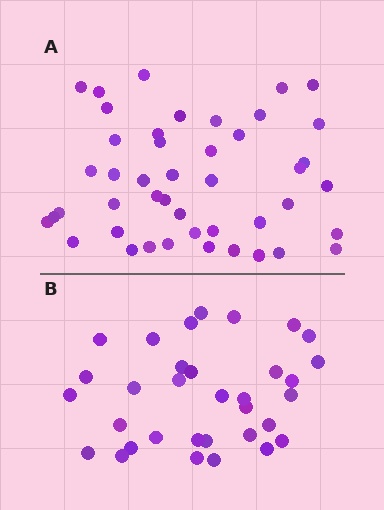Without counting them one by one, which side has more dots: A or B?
Region A (the top region) has more dots.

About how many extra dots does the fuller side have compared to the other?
Region A has roughly 12 or so more dots than region B.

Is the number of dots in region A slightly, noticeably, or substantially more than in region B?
Region A has noticeably more, but not dramatically so. The ratio is roughly 1.4 to 1.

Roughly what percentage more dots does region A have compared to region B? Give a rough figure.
About 35% more.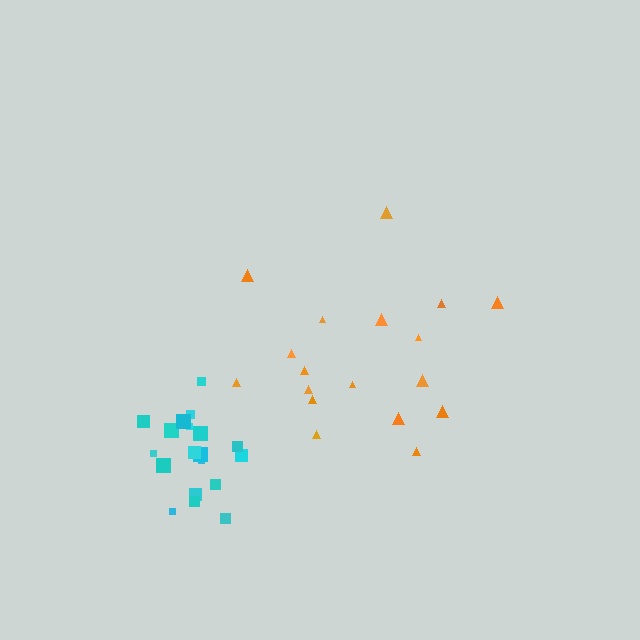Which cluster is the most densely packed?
Cyan.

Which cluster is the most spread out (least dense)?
Orange.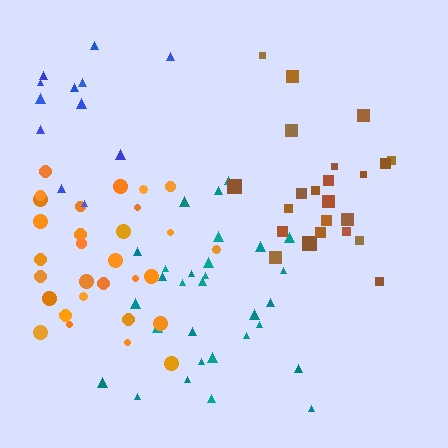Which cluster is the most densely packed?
Teal.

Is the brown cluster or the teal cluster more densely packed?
Teal.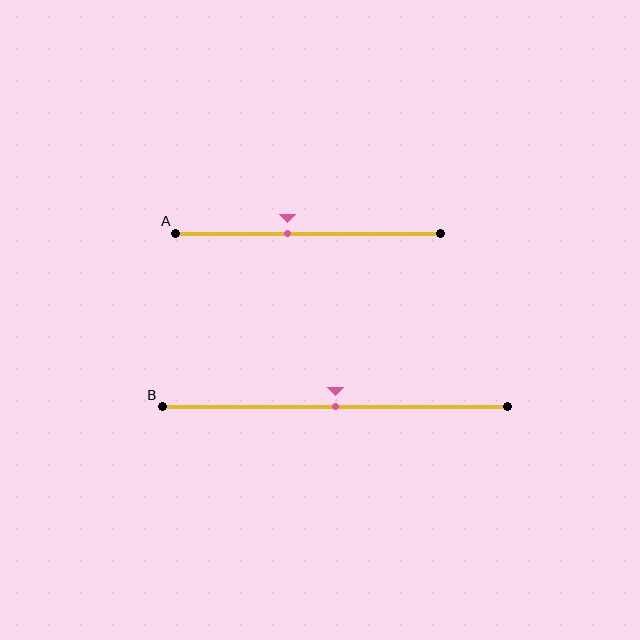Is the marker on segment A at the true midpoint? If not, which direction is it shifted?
No, the marker on segment A is shifted to the left by about 8% of the segment length.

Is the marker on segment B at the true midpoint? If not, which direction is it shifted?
Yes, the marker on segment B is at the true midpoint.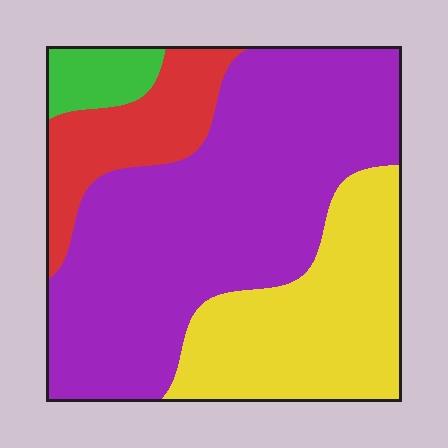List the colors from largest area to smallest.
From largest to smallest: purple, yellow, red, green.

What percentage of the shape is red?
Red covers roughly 15% of the shape.